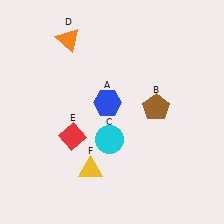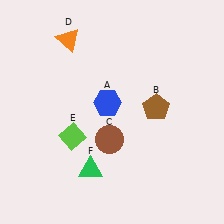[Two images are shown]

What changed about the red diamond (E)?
In Image 1, E is red. In Image 2, it changed to lime.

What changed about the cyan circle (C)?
In Image 1, C is cyan. In Image 2, it changed to brown.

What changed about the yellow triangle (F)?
In Image 1, F is yellow. In Image 2, it changed to green.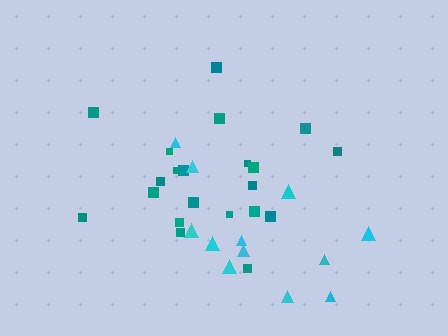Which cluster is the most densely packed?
Teal.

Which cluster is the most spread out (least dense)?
Cyan.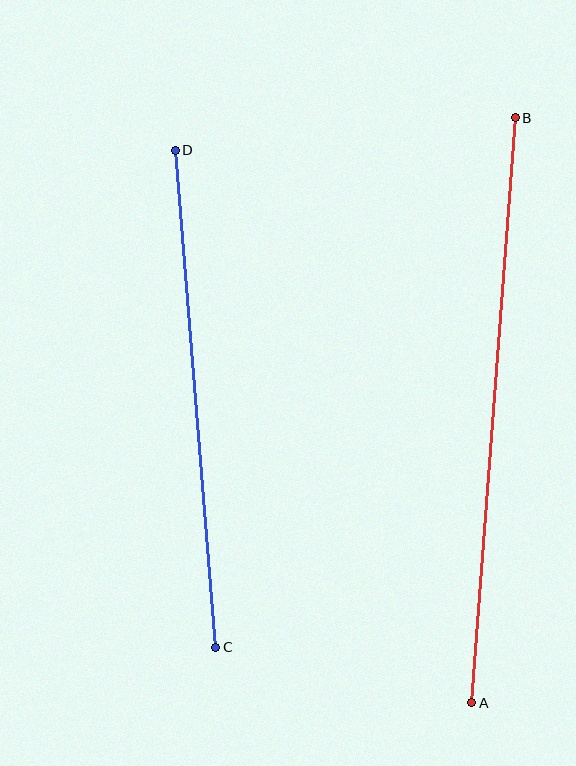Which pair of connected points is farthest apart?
Points A and B are farthest apart.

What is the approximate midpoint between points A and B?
The midpoint is at approximately (493, 410) pixels.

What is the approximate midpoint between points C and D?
The midpoint is at approximately (195, 399) pixels.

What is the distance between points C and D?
The distance is approximately 499 pixels.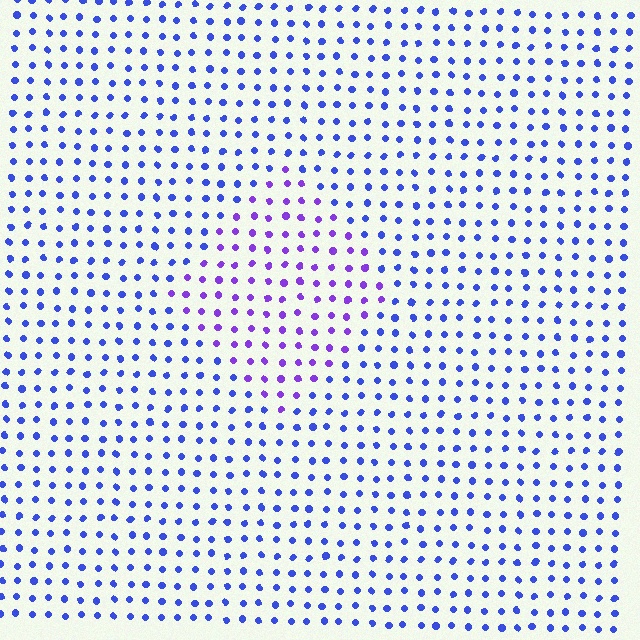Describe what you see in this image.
The image is filled with small blue elements in a uniform arrangement. A diamond-shaped region is visible where the elements are tinted to a slightly different hue, forming a subtle color boundary.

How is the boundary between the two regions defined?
The boundary is defined purely by a slight shift in hue (about 36 degrees). Spacing, size, and orientation are identical on both sides.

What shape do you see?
I see a diamond.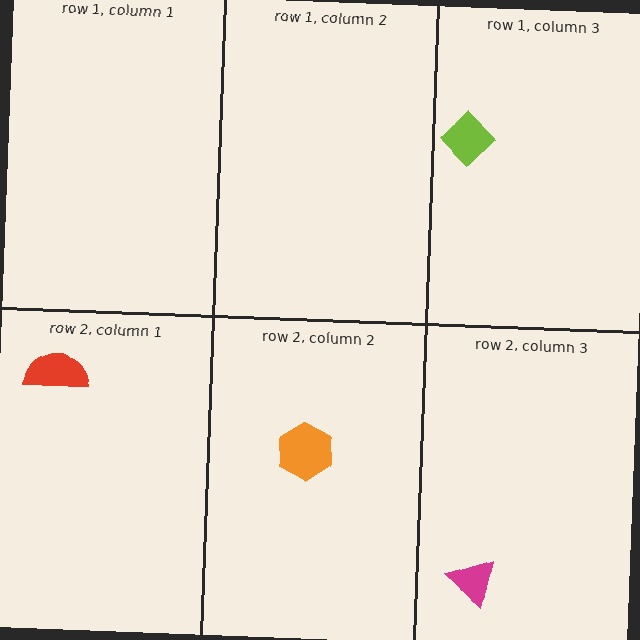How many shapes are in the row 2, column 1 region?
1.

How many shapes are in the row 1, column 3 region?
1.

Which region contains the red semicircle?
The row 2, column 1 region.